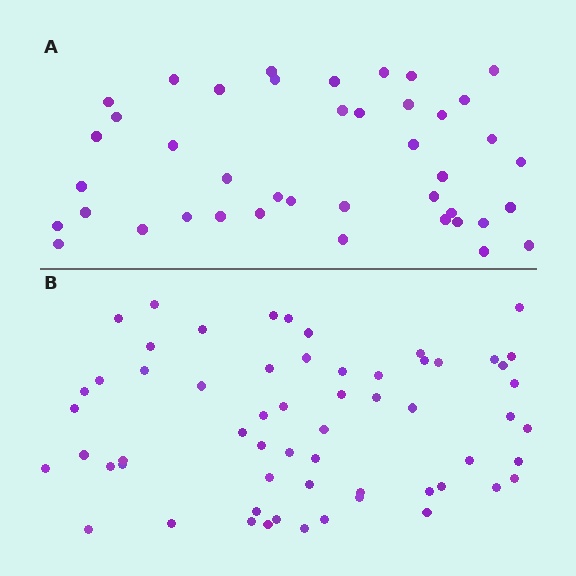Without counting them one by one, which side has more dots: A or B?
Region B (the bottom region) has more dots.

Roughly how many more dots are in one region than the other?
Region B has approximately 20 more dots than region A.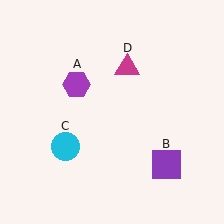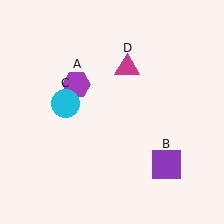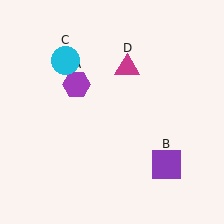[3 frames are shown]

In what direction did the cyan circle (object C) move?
The cyan circle (object C) moved up.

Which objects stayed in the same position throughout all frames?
Purple hexagon (object A) and purple square (object B) and magenta triangle (object D) remained stationary.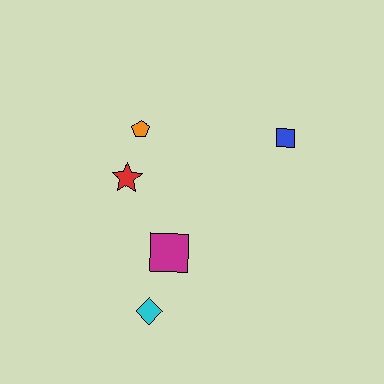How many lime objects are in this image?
There are no lime objects.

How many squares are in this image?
There are 2 squares.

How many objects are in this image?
There are 5 objects.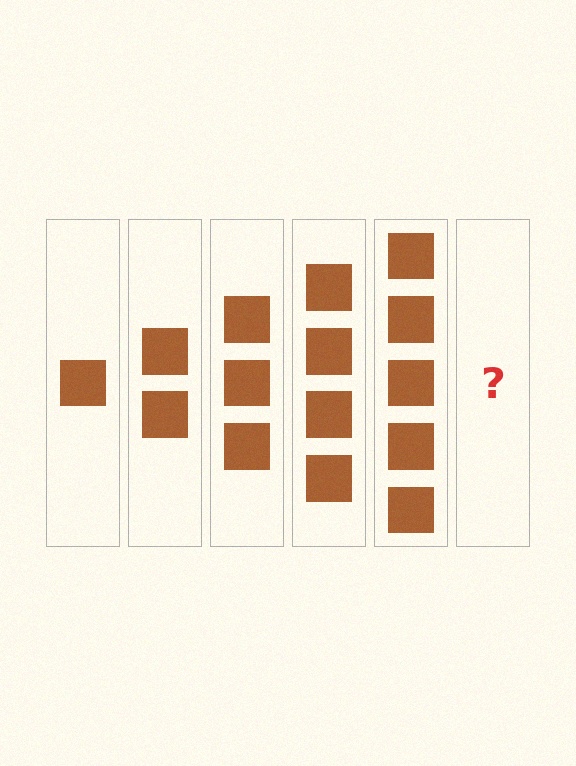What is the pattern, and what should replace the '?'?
The pattern is that each step adds one more square. The '?' should be 6 squares.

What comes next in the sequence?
The next element should be 6 squares.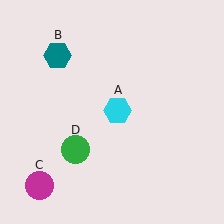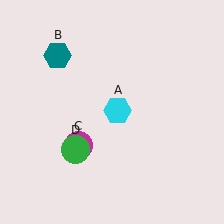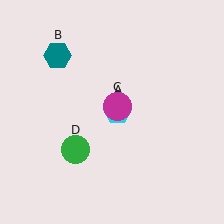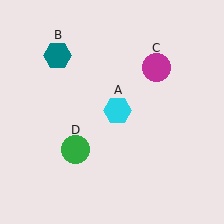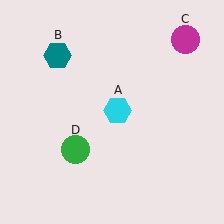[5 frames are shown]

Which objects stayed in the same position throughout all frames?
Cyan hexagon (object A) and teal hexagon (object B) and green circle (object D) remained stationary.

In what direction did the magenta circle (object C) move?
The magenta circle (object C) moved up and to the right.